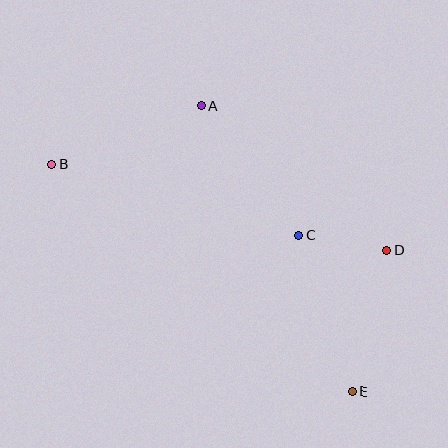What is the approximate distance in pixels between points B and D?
The distance between B and D is approximately 346 pixels.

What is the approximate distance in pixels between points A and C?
The distance between A and C is approximately 162 pixels.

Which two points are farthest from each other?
Points B and E are farthest from each other.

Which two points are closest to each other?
Points C and D are closest to each other.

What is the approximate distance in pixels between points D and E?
The distance between D and E is approximately 146 pixels.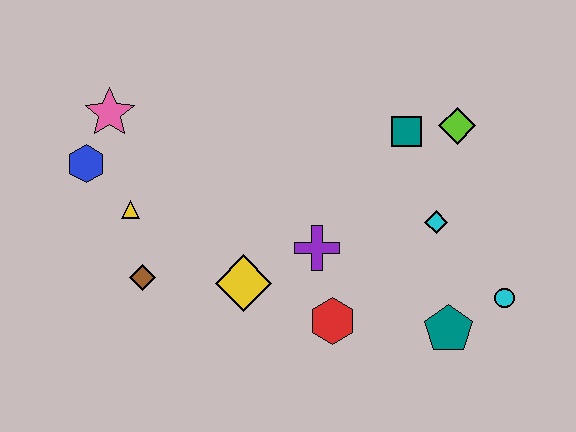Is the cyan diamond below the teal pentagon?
No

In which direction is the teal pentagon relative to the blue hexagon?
The teal pentagon is to the right of the blue hexagon.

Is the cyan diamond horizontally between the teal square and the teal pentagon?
Yes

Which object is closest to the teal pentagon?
The cyan circle is closest to the teal pentagon.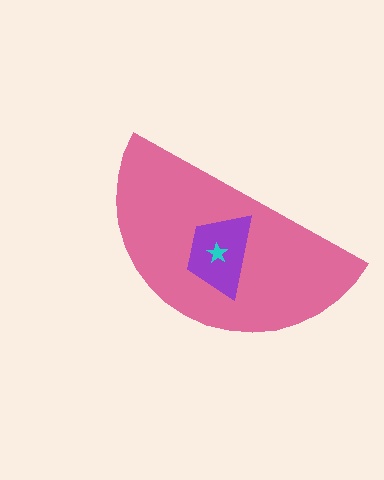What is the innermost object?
The cyan star.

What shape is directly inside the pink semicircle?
The purple trapezoid.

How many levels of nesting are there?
3.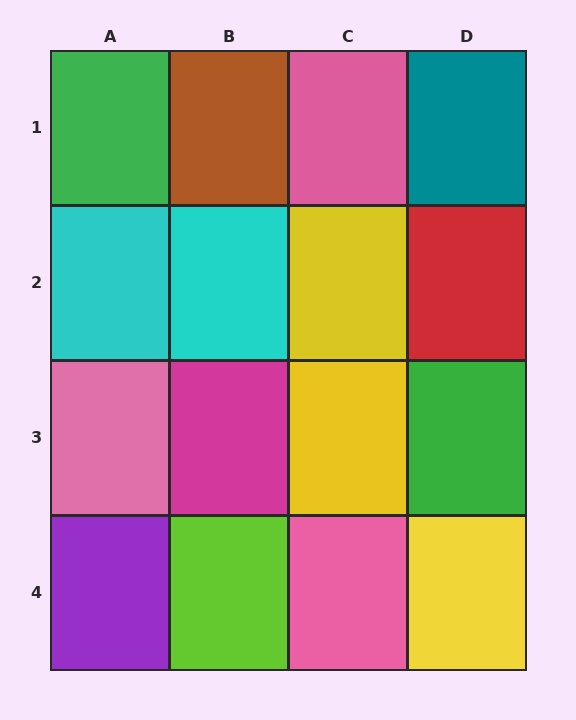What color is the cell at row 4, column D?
Yellow.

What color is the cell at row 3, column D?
Green.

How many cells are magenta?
1 cell is magenta.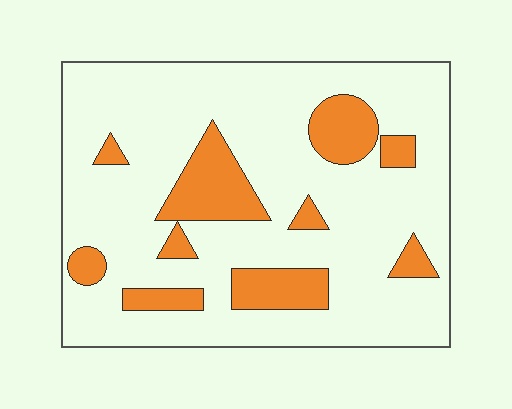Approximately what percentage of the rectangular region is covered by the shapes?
Approximately 20%.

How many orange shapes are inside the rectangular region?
10.